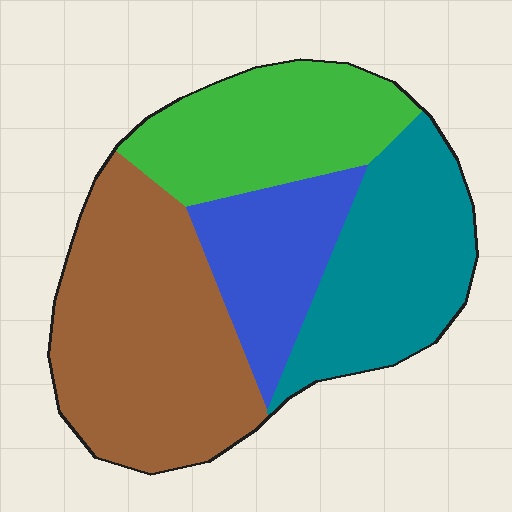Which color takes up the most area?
Brown, at roughly 35%.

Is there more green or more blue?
Green.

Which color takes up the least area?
Blue, at roughly 15%.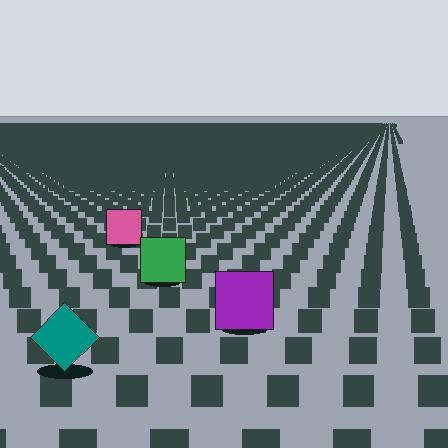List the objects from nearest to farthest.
From nearest to farthest: the teal diamond, the purple square, the green square, the pink square.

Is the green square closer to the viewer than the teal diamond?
No. The teal diamond is closer — you can tell from the texture gradient: the ground texture is coarser near it.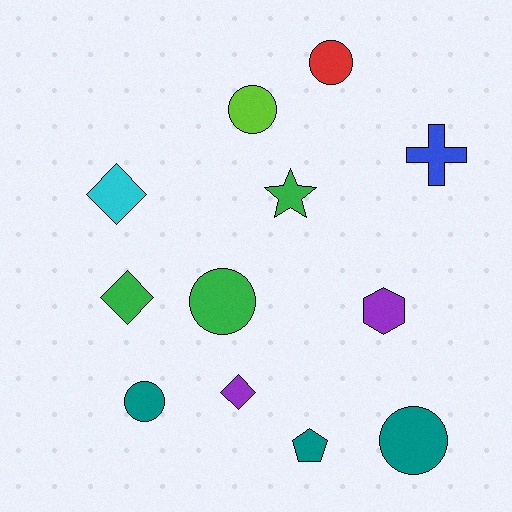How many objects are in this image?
There are 12 objects.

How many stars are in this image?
There is 1 star.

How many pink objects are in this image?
There are no pink objects.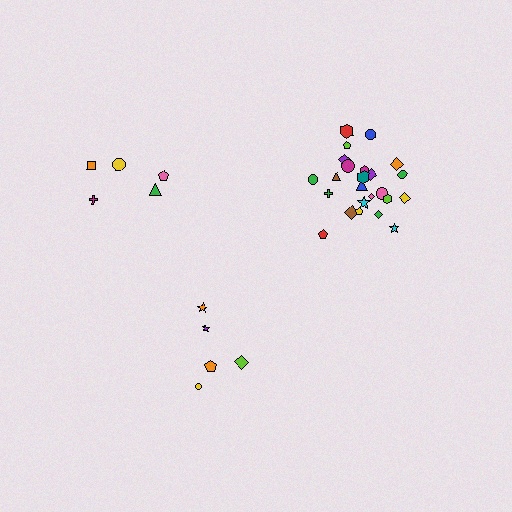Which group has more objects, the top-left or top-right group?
The top-right group.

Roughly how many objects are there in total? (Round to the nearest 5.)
Roughly 35 objects in total.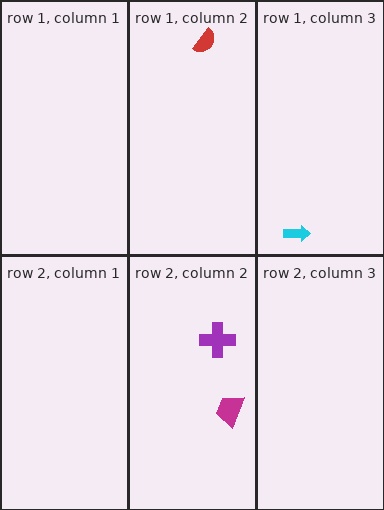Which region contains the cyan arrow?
The row 1, column 3 region.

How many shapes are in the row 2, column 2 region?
2.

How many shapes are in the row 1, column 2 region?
1.